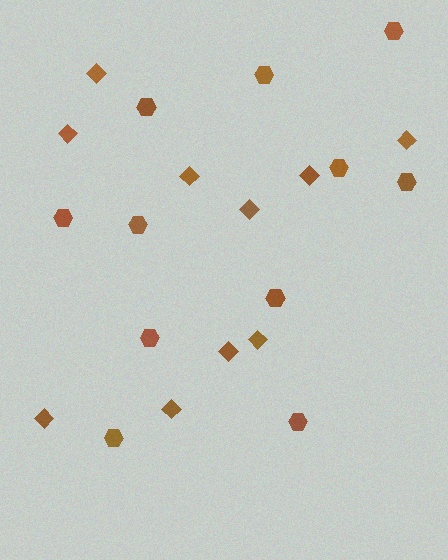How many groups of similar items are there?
There are 2 groups: one group of hexagons (11) and one group of diamonds (10).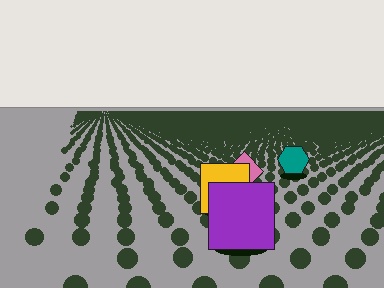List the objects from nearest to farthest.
From nearest to farthest: the purple square, the yellow square, the pink diamond, the teal hexagon.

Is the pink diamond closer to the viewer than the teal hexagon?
Yes. The pink diamond is closer — you can tell from the texture gradient: the ground texture is coarser near it.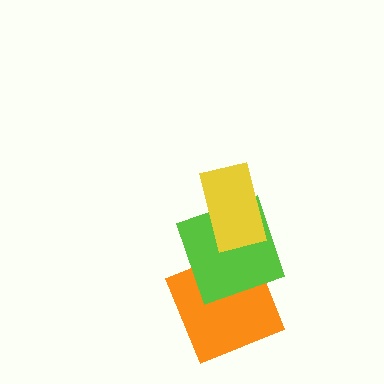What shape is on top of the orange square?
The lime square is on top of the orange square.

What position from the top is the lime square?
The lime square is 2nd from the top.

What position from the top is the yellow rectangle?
The yellow rectangle is 1st from the top.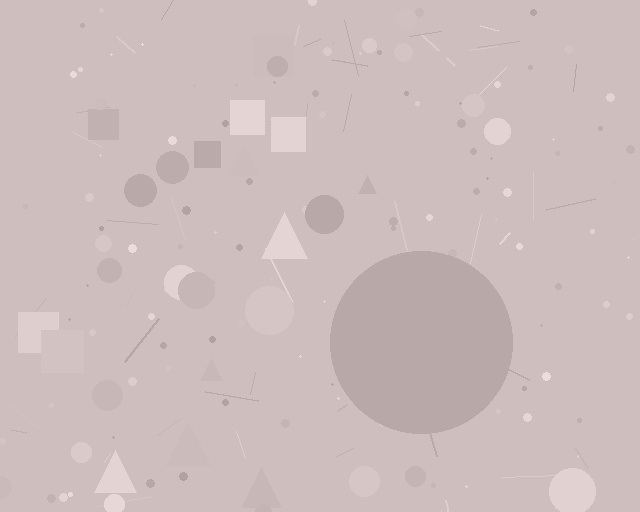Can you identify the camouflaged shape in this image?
The camouflaged shape is a circle.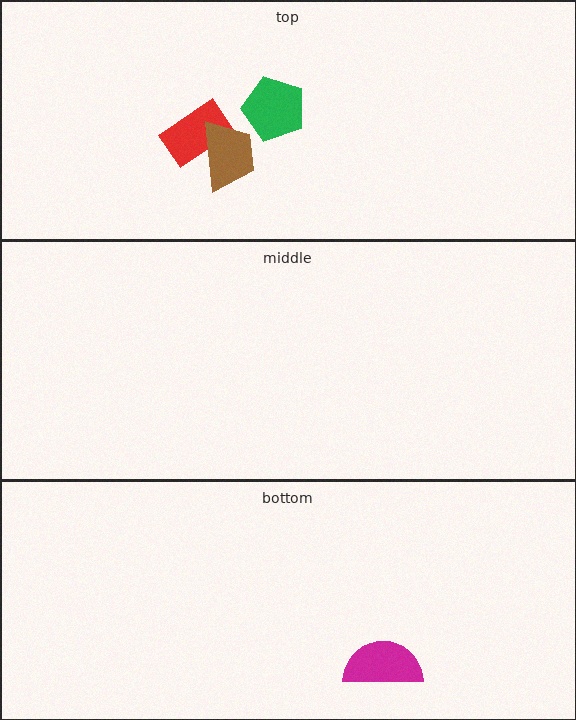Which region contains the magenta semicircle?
The bottom region.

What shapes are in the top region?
The red rectangle, the green pentagon, the brown trapezoid.